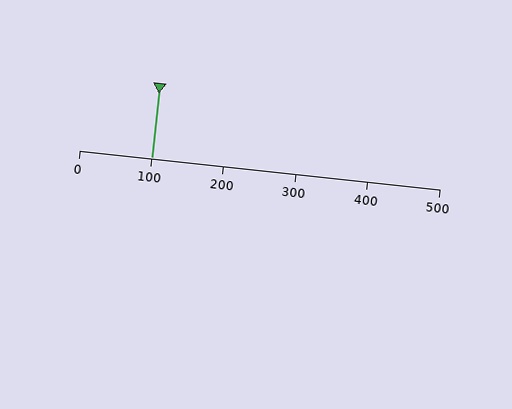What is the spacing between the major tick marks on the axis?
The major ticks are spaced 100 apart.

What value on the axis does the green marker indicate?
The marker indicates approximately 100.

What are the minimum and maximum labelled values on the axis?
The axis runs from 0 to 500.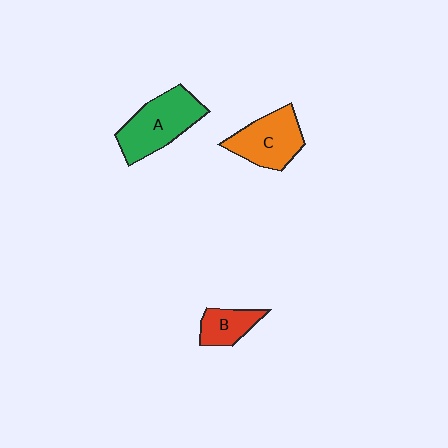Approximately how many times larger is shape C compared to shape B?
Approximately 1.8 times.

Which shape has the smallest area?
Shape B (red).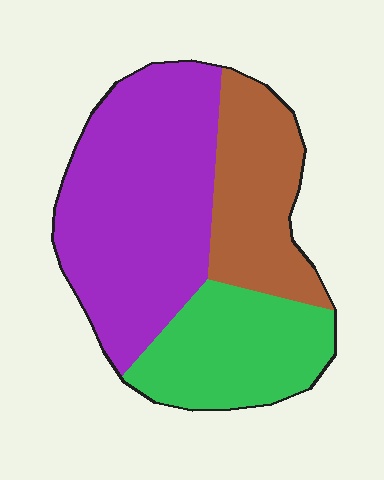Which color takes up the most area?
Purple, at roughly 50%.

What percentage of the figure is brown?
Brown takes up less than a quarter of the figure.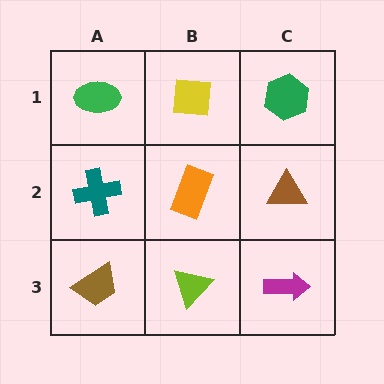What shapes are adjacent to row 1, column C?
A brown triangle (row 2, column C), a yellow square (row 1, column B).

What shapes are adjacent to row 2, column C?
A green hexagon (row 1, column C), a magenta arrow (row 3, column C), an orange rectangle (row 2, column B).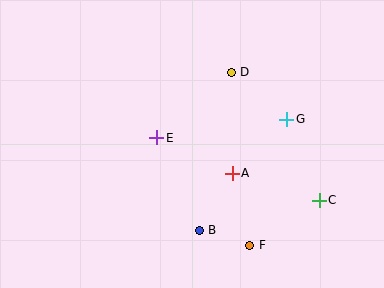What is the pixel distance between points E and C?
The distance between E and C is 174 pixels.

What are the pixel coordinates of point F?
Point F is at (250, 245).